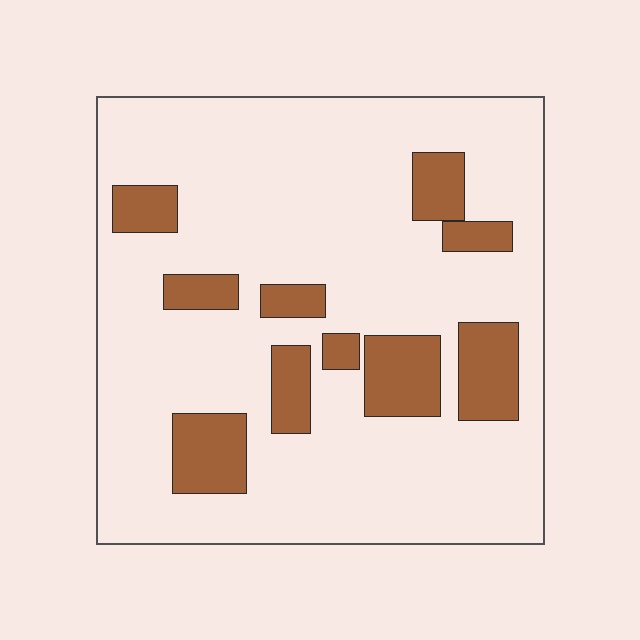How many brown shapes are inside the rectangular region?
10.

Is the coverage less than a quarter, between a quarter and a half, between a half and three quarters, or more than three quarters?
Less than a quarter.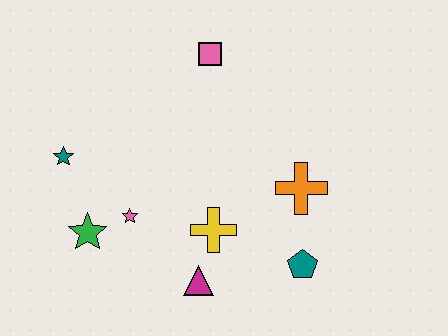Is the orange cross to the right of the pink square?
Yes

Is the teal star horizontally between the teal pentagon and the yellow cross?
No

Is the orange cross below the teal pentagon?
No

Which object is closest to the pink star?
The green star is closest to the pink star.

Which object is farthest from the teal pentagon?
The teal star is farthest from the teal pentagon.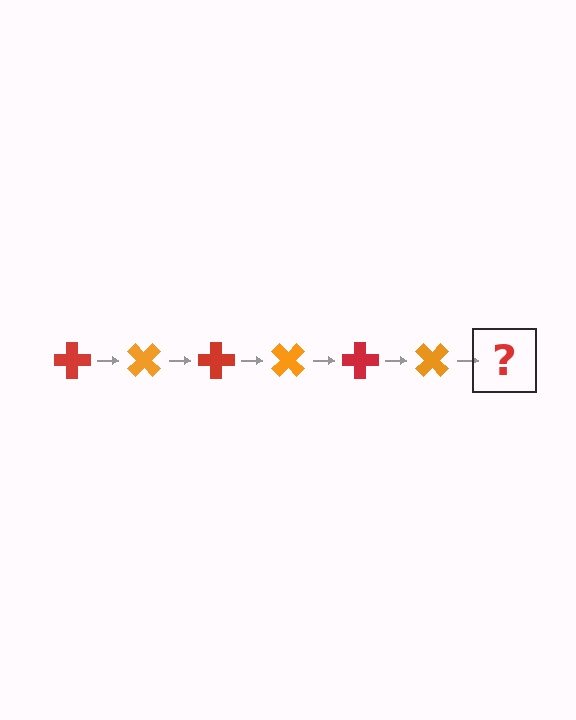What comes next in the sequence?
The next element should be a red cross, rotated 270 degrees from the start.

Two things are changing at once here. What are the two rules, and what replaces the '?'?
The two rules are that it rotates 45 degrees each step and the color cycles through red and orange. The '?' should be a red cross, rotated 270 degrees from the start.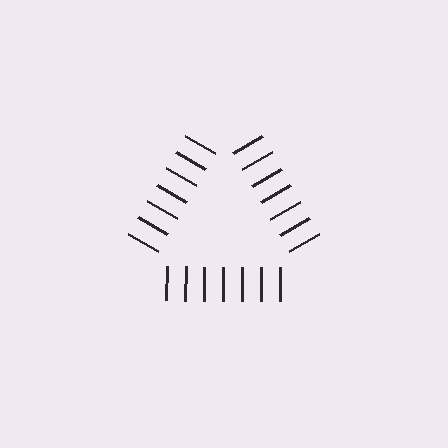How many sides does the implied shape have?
3 sides — the line-ends trace a triangle.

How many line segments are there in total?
21 — 7 along each of the 3 edges.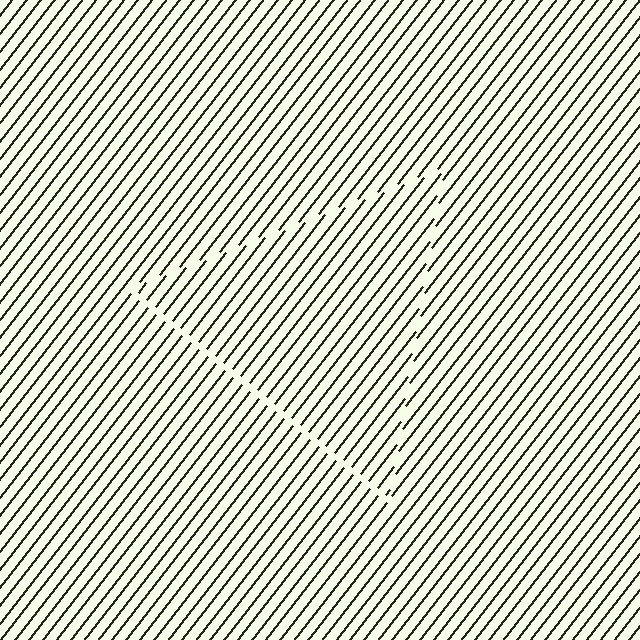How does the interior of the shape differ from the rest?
The interior of the shape contains the same grating, shifted by half a period — the contour is defined by the phase discontinuity where line-ends from the inner and outer gratings abut.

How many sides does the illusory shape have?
3 sides — the line-ends trace a triangle.